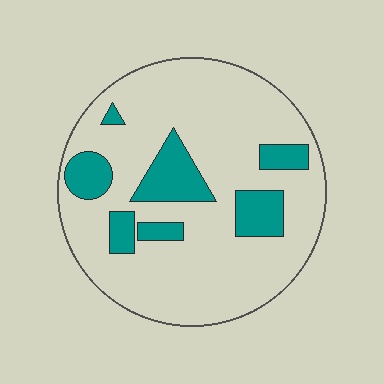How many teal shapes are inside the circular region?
7.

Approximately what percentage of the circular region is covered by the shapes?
Approximately 20%.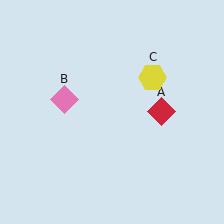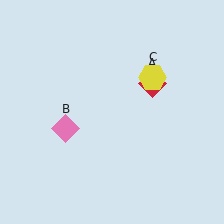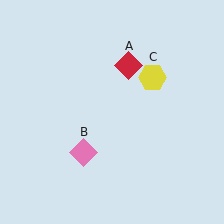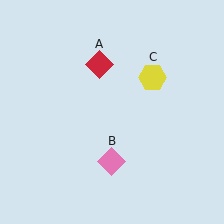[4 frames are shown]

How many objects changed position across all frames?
2 objects changed position: red diamond (object A), pink diamond (object B).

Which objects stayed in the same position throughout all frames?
Yellow hexagon (object C) remained stationary.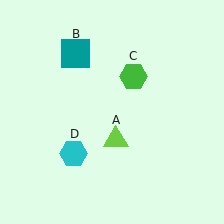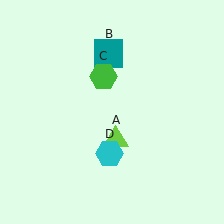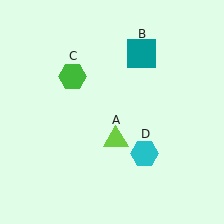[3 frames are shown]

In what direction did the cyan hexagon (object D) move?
The cyan hexagon (object D) moved right.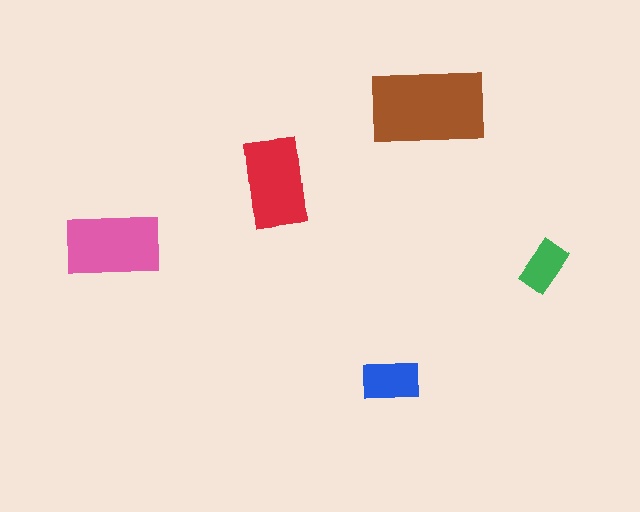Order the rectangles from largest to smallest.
the brown one, the pink one, the red one, the blue one, the green one.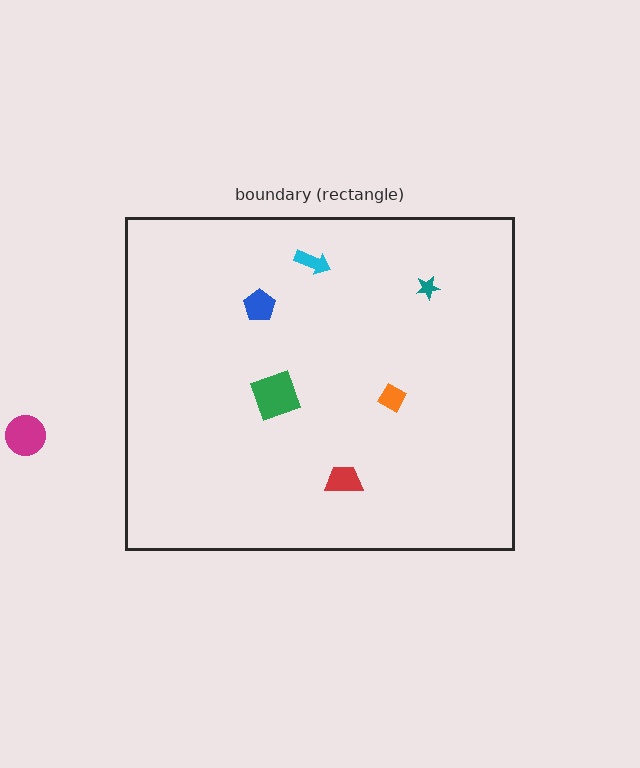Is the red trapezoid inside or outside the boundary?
Inside.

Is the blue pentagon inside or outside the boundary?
Inside.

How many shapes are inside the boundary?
6 inside, 1 outside.